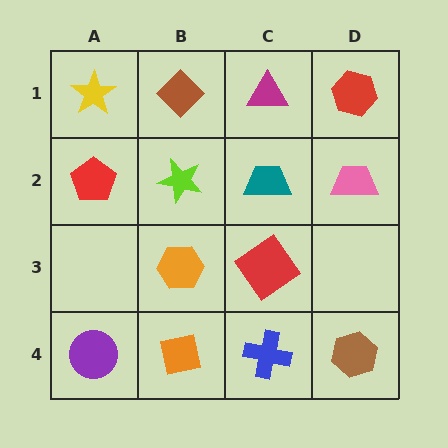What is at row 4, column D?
A brown hexagon.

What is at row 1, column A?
A yellow star.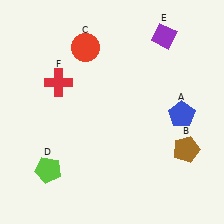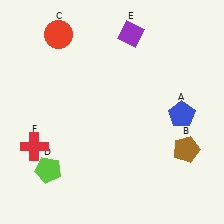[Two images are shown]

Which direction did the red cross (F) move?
The red cross (F) moved down.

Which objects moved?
The objects that moved are: the red circle (C), the purple diamond (E), the red cross (F).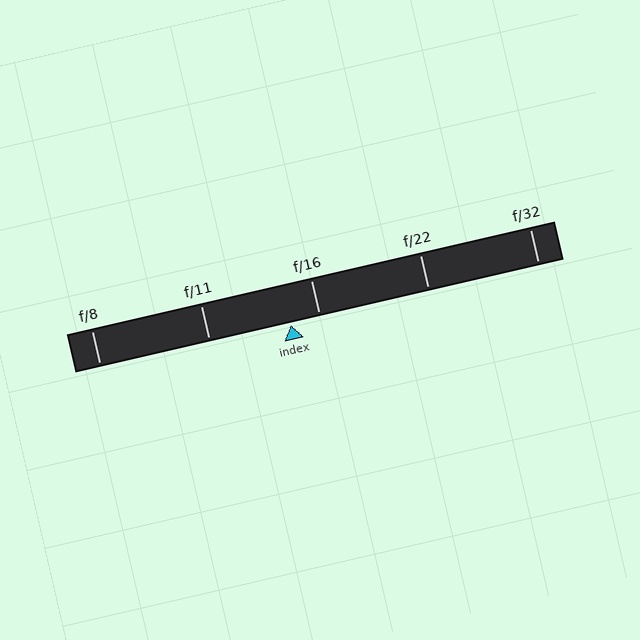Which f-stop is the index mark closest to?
The index mark is closest to f/16.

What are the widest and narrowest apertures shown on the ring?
The widest aperture shown is f/8 and the narrowest is f/32.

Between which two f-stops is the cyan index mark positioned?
The index mark is between f/11 and f/16.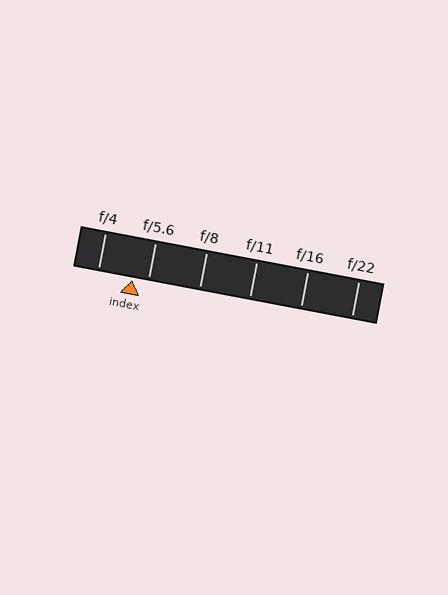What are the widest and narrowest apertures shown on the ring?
The widest aperture shown is f/4 and the narrowest is f/22.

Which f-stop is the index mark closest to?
The index mark is closest to f/5.6.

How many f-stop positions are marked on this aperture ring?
There are 6 f-stop positions marked.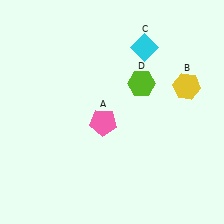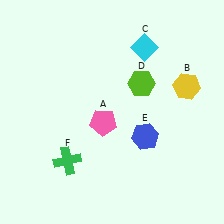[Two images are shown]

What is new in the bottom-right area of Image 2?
A blue hexagon (E) was added in the bottom-right area of Image 2.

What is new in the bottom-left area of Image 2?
A green cross (F) was added in the bottom-left area of Image 2.